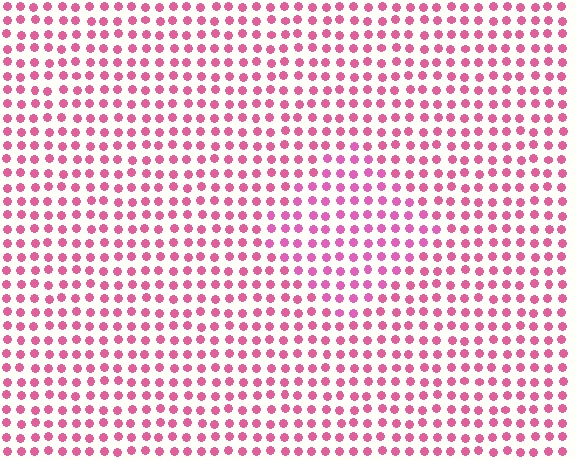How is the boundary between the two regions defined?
The boundary is defined purely by a slight shift in hue (about 15 degrees). Spacing, size, and orientation are identical on both sides.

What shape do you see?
I see a diamond.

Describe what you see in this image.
The image is filled with small pink elements in a uniform arrangement. A diamond-shaped region is visible where the elements are tinted to a slightly different hue, forming a subtle color boundary.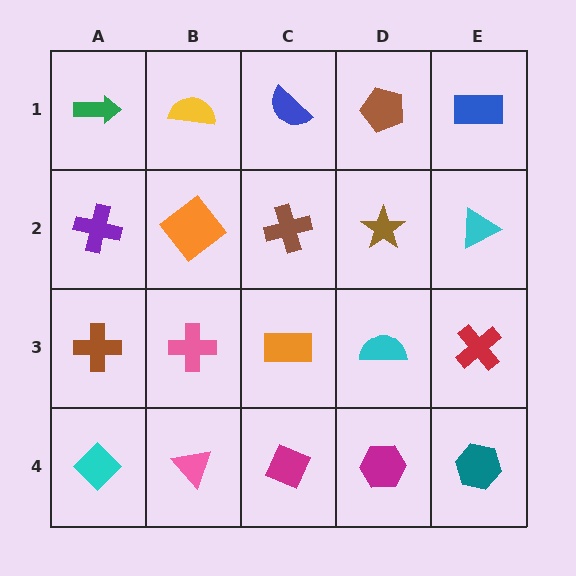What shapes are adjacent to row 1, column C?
A brown cross (row 2, column C), a yellow semicircle (row 1, column B), a brown pentagon (row 1, column D).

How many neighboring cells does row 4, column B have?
3.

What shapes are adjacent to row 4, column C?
An orange rectangle (row 3, column C), a pink triangle (row 4, column B), a magenta hexagon (row 4, column D).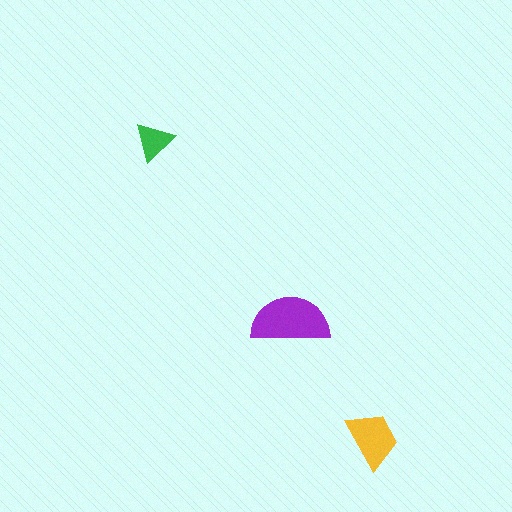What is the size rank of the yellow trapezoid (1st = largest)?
2nd.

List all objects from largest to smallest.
The purple semicircle, the yellow trapezoid, the green triangle.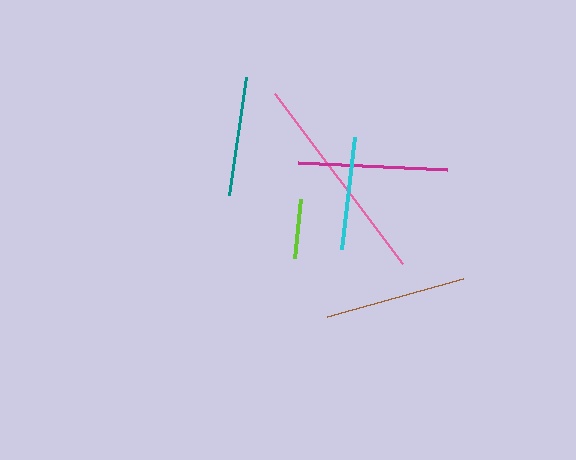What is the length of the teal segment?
The teal segment is approximately 119 pixels long.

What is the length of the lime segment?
The lime segment is approximately 60 pixels long.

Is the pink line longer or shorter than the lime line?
The pink line is longer than the lime line.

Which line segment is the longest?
The pink line is the longest at approximately 213 pixels.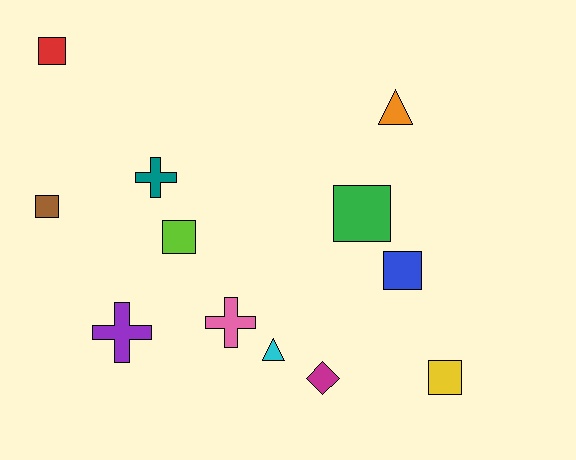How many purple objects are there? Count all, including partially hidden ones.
There is 1 purple object.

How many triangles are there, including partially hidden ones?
There are 2 triangles.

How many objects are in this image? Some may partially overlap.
There are 12 objects.